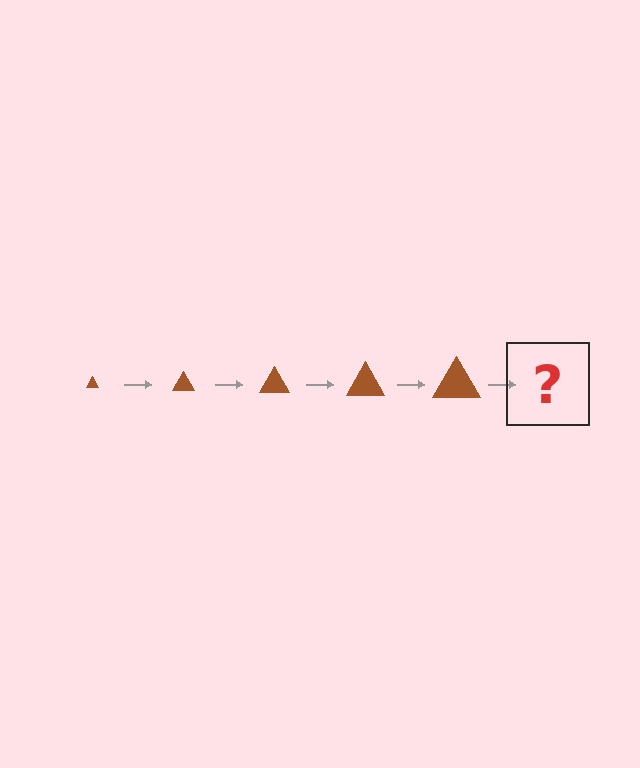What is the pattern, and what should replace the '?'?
The pattern is that the triangle gets progressively larger each step. The '?' should be a brown triangle, larger than the previous one.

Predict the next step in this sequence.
The next step is a brown triangle, larger than the previous one.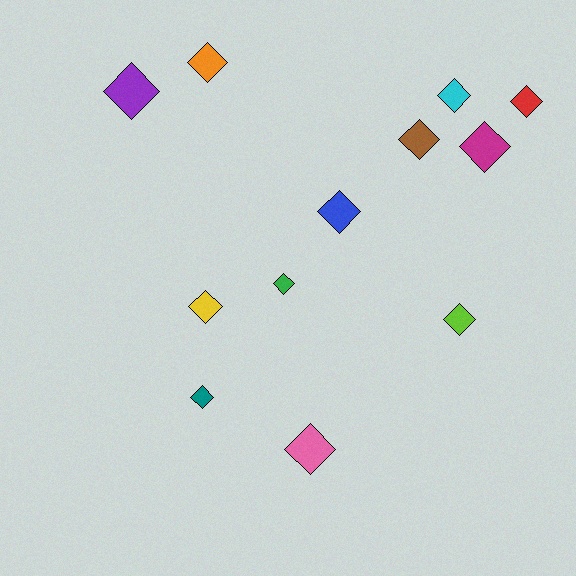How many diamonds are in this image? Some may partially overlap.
There are 12 diamonds.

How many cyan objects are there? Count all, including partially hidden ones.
There is 1 cyan object.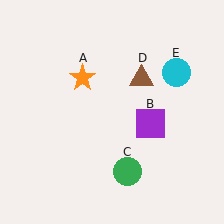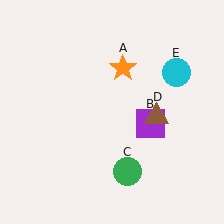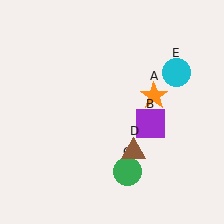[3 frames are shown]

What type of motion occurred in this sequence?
The orange star (object A), brown triangle (object D) rotated clockwise around the center of the scene.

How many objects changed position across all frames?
2 objects changed position: orange star (object A), brown triangle (object D).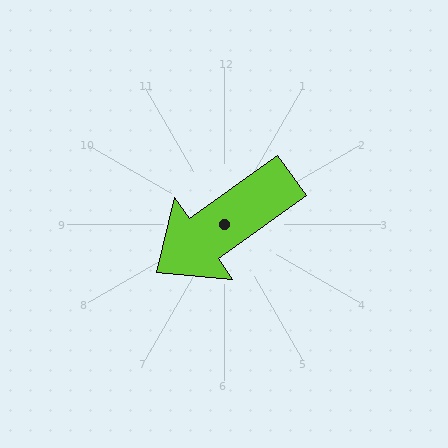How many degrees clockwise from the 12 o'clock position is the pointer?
Approximately 234 degrees.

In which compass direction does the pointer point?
Southwest.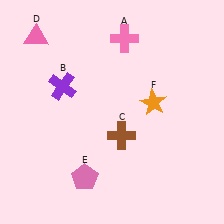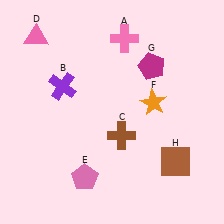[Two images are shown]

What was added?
A magenta pentagon (G), a brown square (H) were added in Image 2.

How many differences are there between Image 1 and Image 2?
There are 2 differences between the two images.